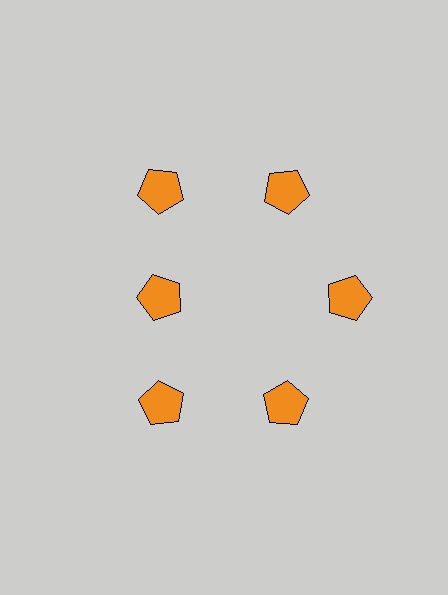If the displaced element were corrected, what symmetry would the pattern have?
It would have 6-fold rotational symmetry — the pattern would map onto itself every 60 degrees.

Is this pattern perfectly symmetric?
No. The 6 orange pentagons are arranged in a ring, but one element near the 9 o'clock position is pulled inward toward the center, breaking the 6-fold rotational symmetry.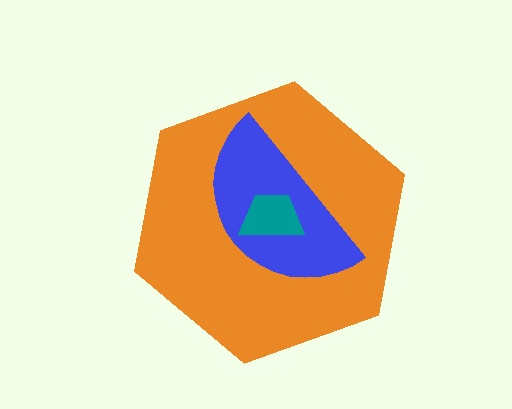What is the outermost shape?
The orange hexagon.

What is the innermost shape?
The teal trapezoid.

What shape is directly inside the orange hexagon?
The blue semicircle.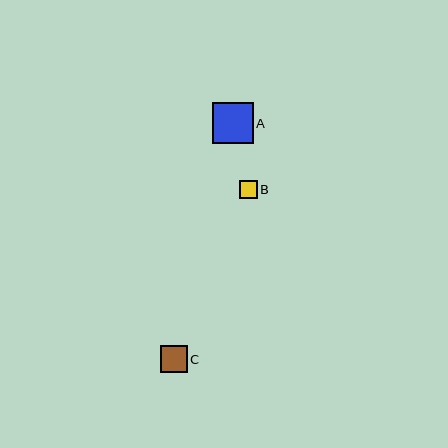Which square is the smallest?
Square B is the smallest with a size of approximately 18 pixels.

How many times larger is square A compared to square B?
Square A is approximately 2.3 times the size of square B.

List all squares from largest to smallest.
From largest to smallest: A, C, B.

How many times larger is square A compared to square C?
Square A is approximately 1.5 times the size of square C.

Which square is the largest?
Square A is the largest with a size of approximately 41 pixels.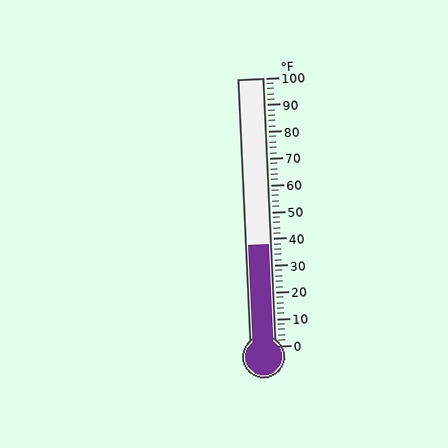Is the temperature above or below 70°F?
The temperature is below 70°F.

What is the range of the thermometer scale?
The thermometer scale ranges from 0°F to 100°F.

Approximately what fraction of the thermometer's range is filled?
The thermometer is filled to approximately 40% of its range.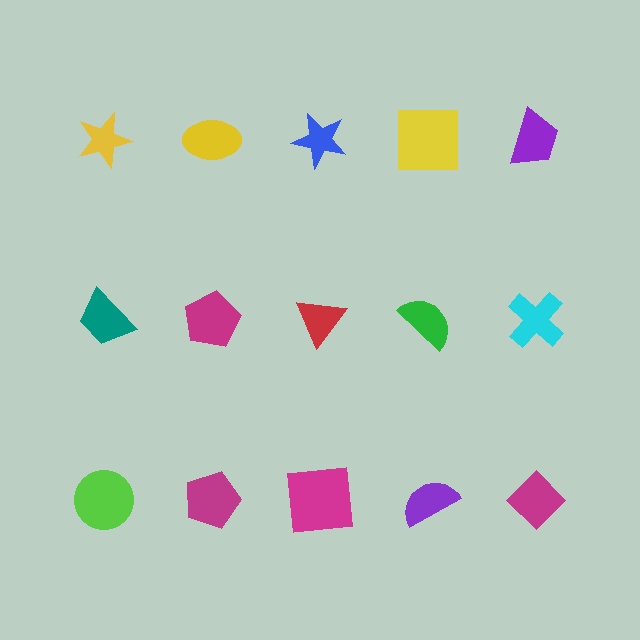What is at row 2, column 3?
A red triangle.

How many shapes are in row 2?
5 shapes.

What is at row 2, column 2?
A magenta pentagon.